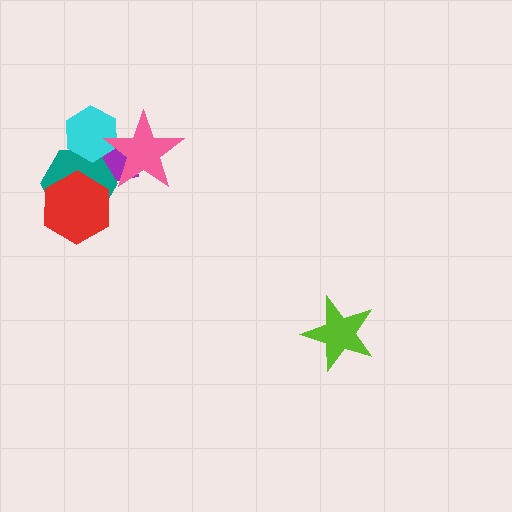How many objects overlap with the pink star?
3 objects overlap with the pink star.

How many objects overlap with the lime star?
0 objects overlap with the lime star.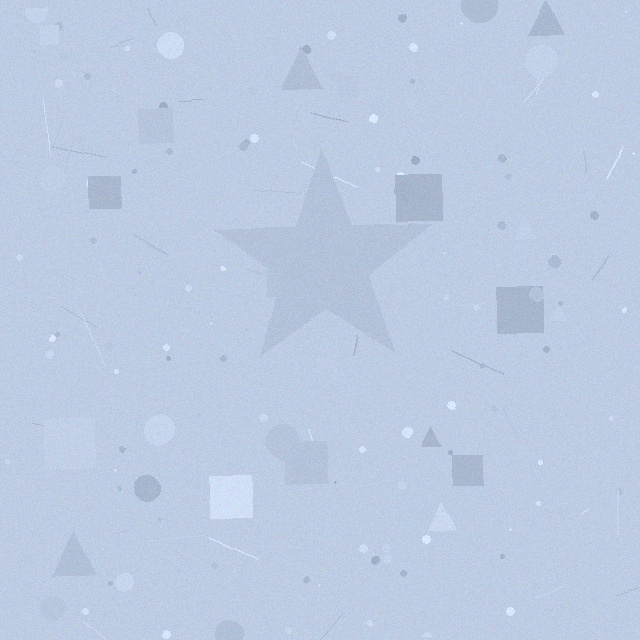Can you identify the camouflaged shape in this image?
The camouflaged shape is a star.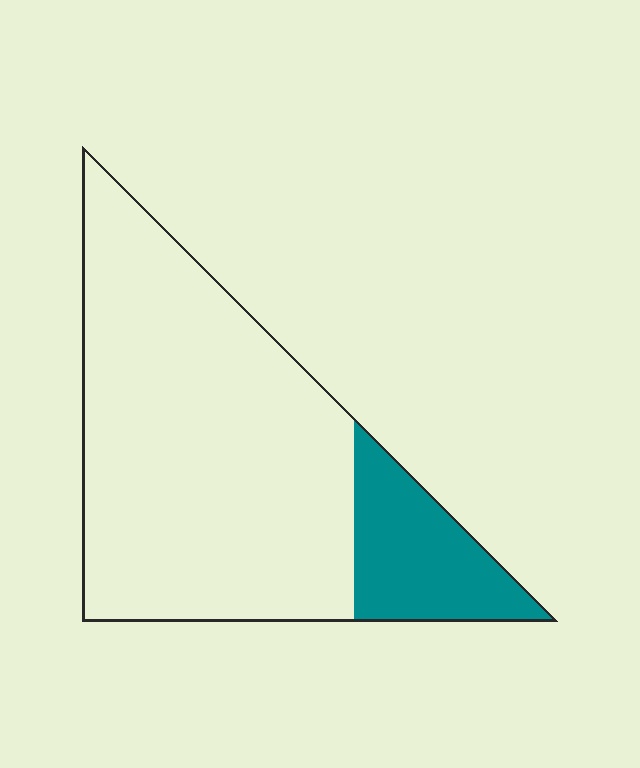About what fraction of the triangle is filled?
About one fifth (1/5).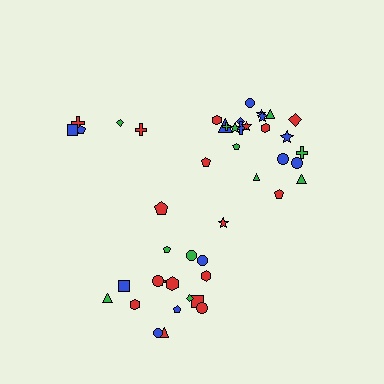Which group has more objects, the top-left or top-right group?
The top-right group.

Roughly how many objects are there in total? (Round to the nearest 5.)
Roughly 45 objects in total.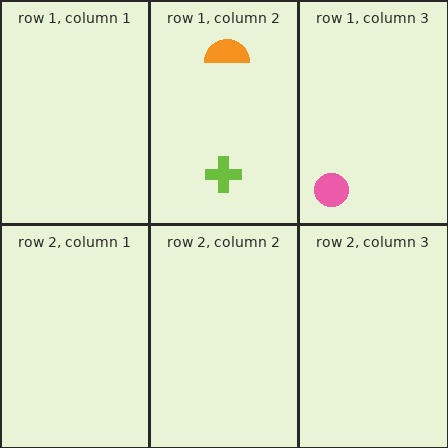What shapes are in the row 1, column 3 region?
The pink circle.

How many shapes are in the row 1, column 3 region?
1.